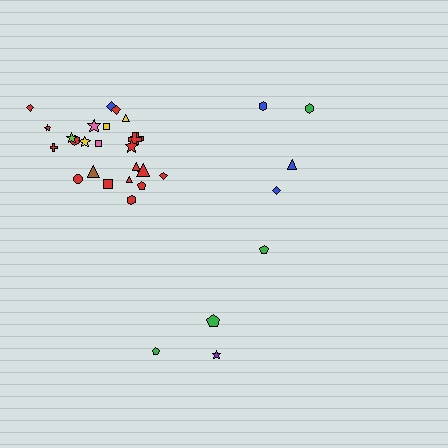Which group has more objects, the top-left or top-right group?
The top-left group.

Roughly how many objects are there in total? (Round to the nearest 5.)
Roughly 35 objects in total.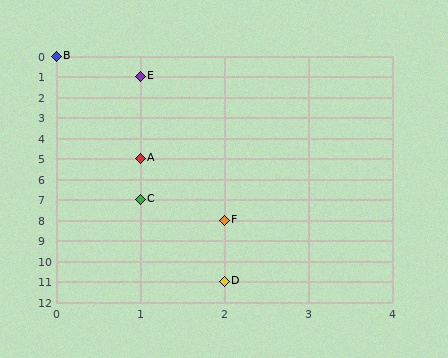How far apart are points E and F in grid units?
Points E and F are 1 column and 7 rows apart (about 7.1 grid units diagonally).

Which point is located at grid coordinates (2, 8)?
Point F is at (2, 8).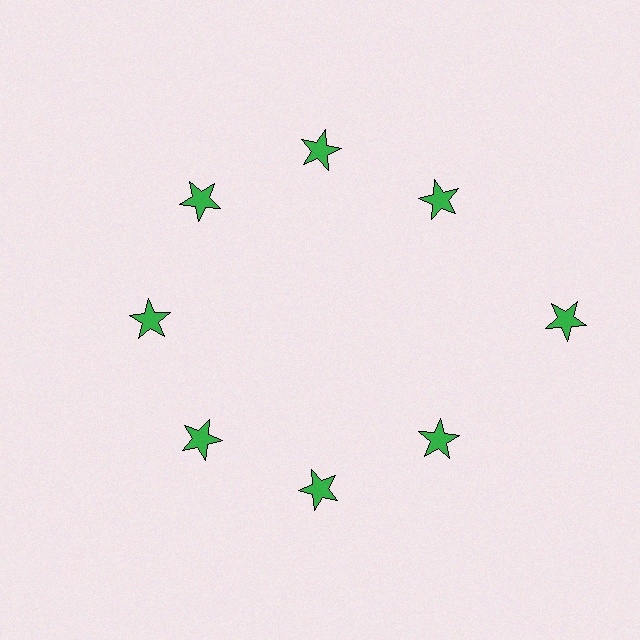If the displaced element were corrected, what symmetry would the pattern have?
It would have 8-fold rotational symmetry — the pattern would map onto itself every 45 degrees.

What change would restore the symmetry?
The symmetry would be restored by moving it inward, back onto the ring so that all 8 stars sit at equal angles and equal distance from the center.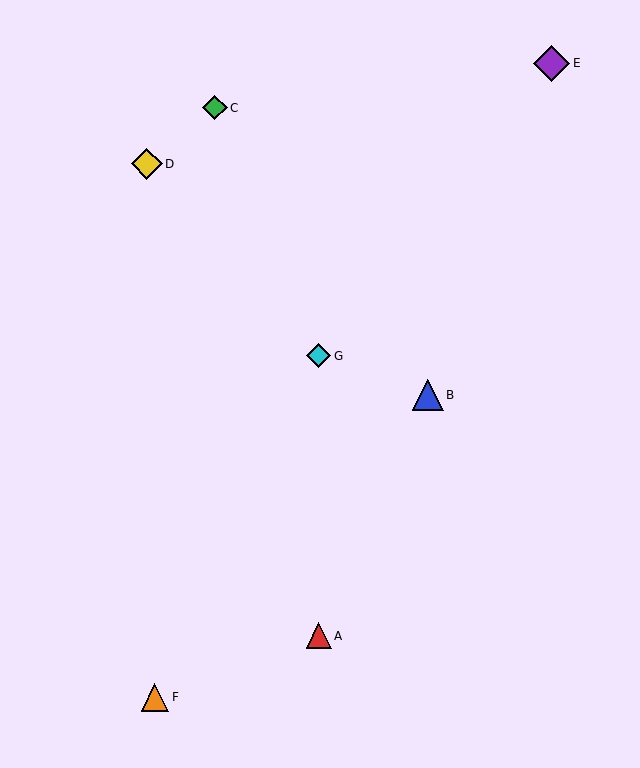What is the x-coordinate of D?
Object D is at x≈147.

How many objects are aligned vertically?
2 objects (A, G) are aligned vertically.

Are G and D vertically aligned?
No, G is at x≈319 and D is at x≈147.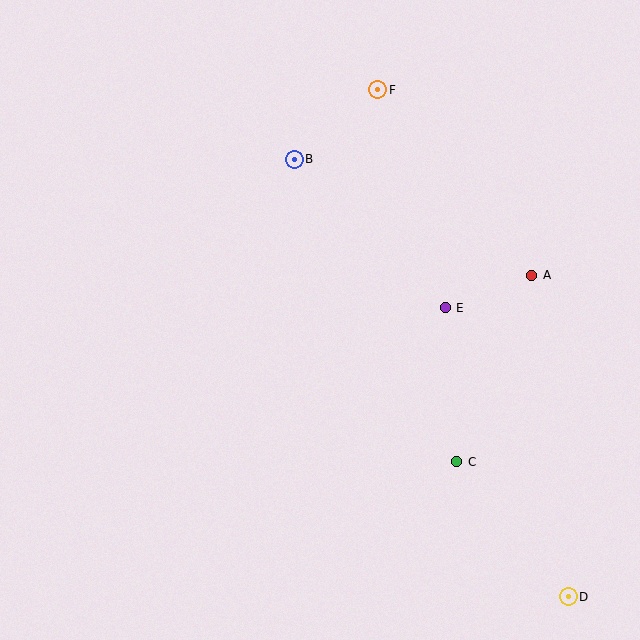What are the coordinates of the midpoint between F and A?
The midpoint between F and A is at (455, 183).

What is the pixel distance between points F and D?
The distance between F and D is 541 pixels.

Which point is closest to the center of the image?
Point E at (445, 308) is closest to the center.